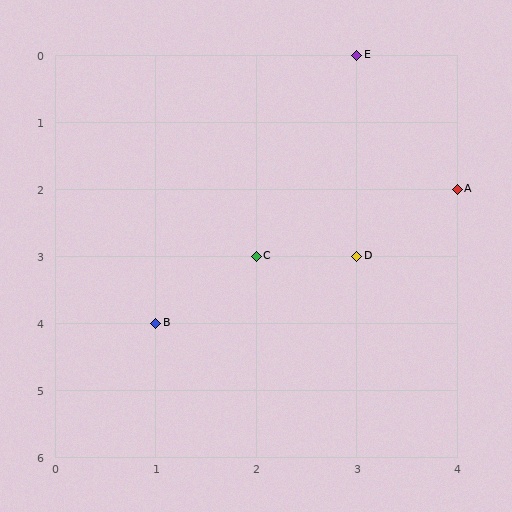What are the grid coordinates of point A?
Point A is at grid coordinates (4, 2).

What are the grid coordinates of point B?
Point B is at grid coordinates (1, 4).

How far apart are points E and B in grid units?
Points E and B are 2 columns and 4 rows apart (about 4.5 grid units diagonally).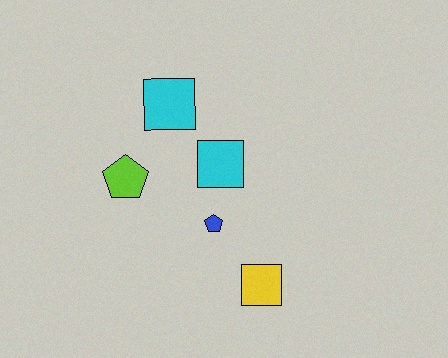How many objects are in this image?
There are 5 objects.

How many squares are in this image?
There are 3 squares.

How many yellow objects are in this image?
There is 1 yellow object.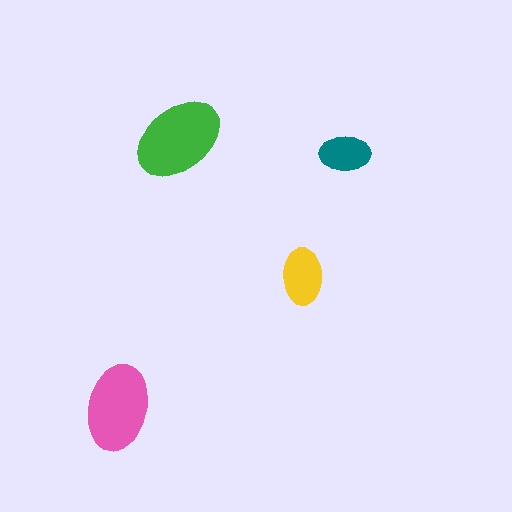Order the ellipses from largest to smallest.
the green one, the pink one, the yellow one, the teal one.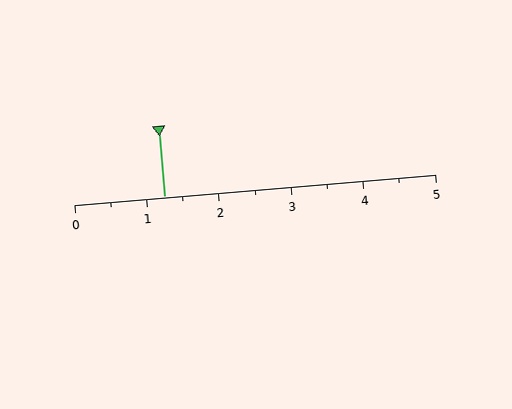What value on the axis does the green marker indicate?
The marker indicates approximately 1.2.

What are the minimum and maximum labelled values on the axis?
The axis runs from 0 to 5.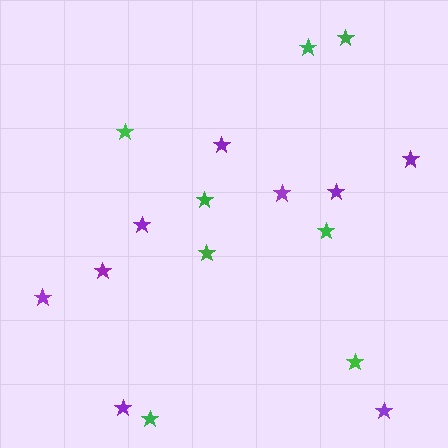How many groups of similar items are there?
There are 2 groups: one group of purple stars (9) and one group of green stars (8).